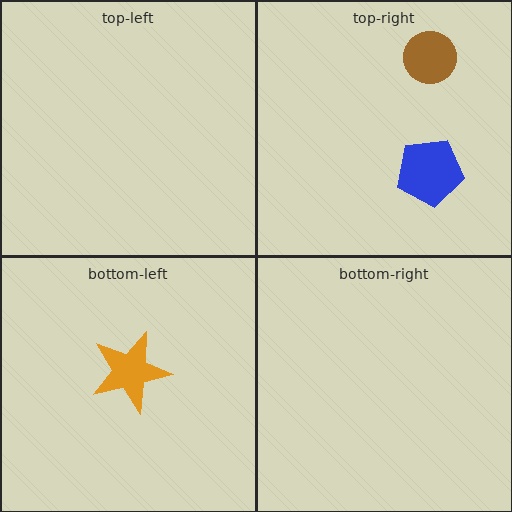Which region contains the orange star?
The bottom-left region.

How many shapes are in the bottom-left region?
1.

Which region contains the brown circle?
The top-right region.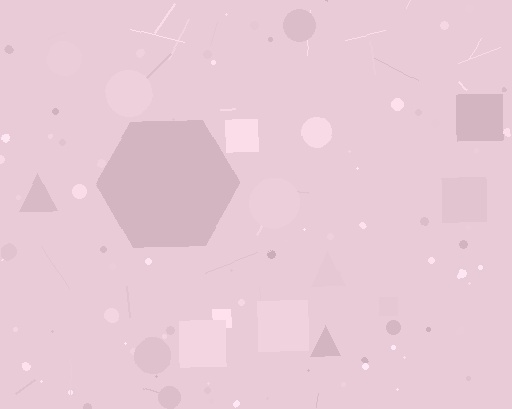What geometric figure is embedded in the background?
A hexagon is embedded in the background.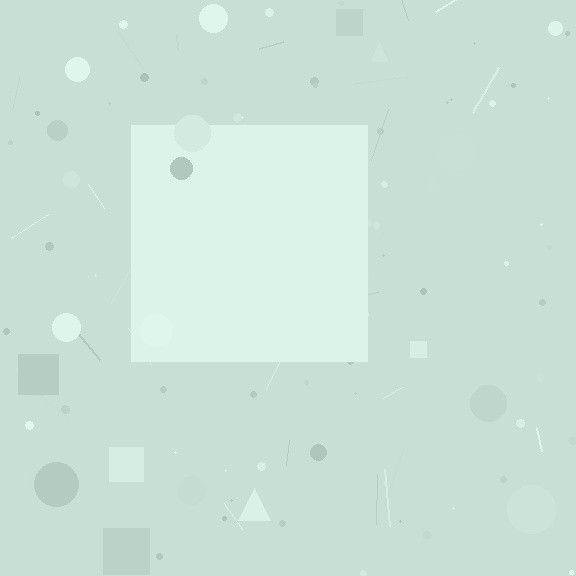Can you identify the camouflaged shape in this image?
The camouflaged shape is a square.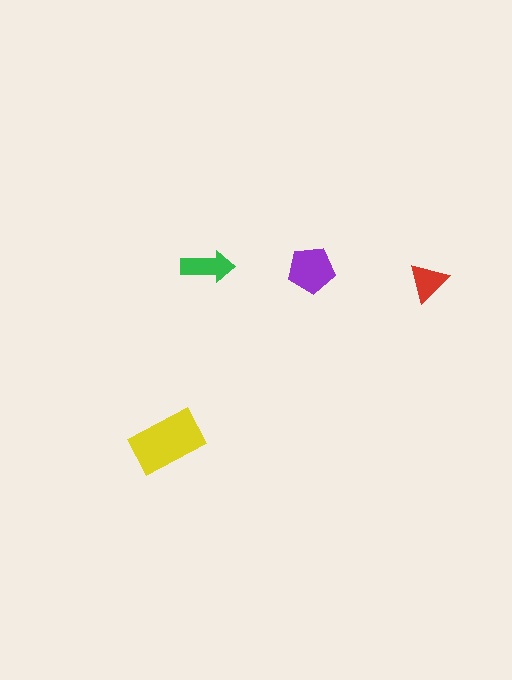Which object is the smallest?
The red triangle.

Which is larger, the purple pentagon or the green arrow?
The purple pentagon.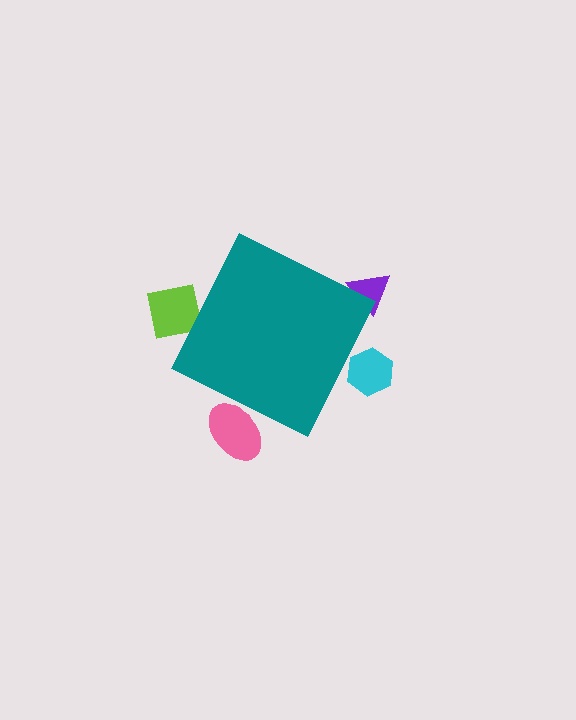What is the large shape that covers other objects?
A teal diamond.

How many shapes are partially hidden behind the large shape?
4 shapes are partially hidden.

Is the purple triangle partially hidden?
Yes, the purple triangle is partially hidden behind the teal diamond.